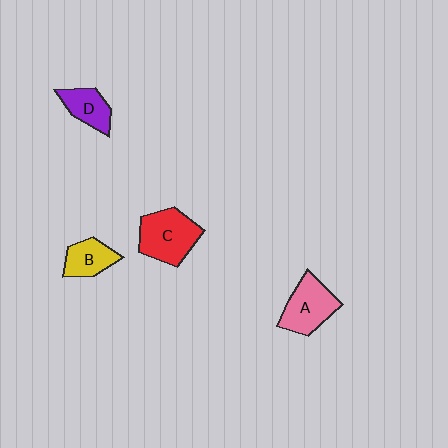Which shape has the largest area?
Shape C (red).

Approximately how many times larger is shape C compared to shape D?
Approximately 1.7 times.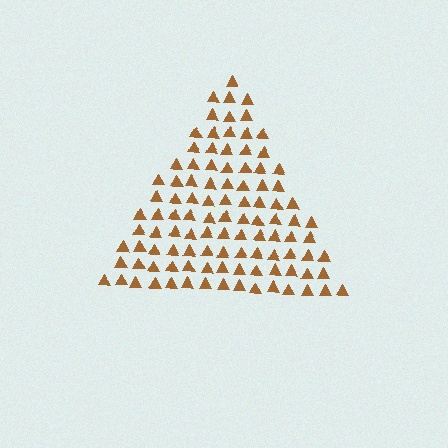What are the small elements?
The small elements are triangles.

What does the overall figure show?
The overall figure shows a triangle.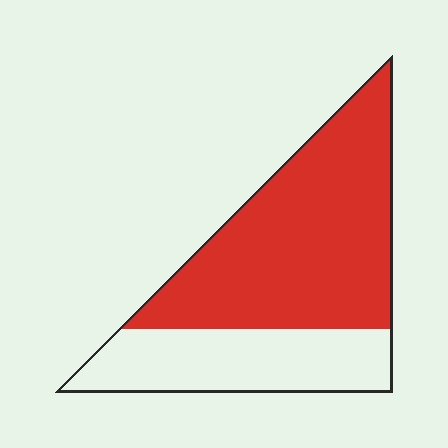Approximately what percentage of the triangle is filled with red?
Approximately 65%.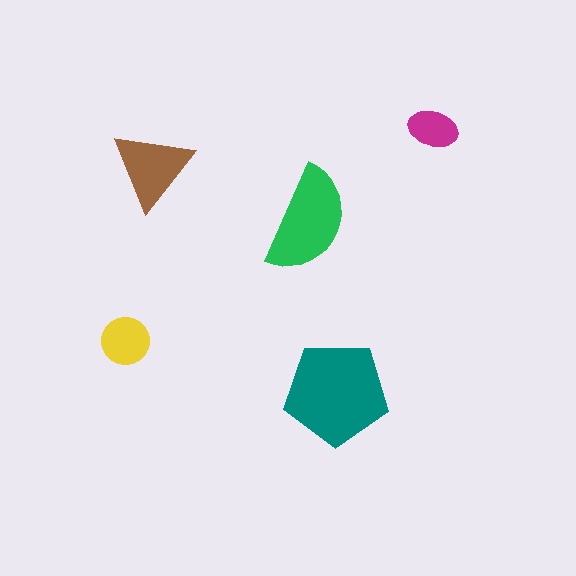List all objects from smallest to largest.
The magenta ellipse, the yellow circle, the brown triangle, the green semicircle, the teal pentagon.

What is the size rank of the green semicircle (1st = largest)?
2nd.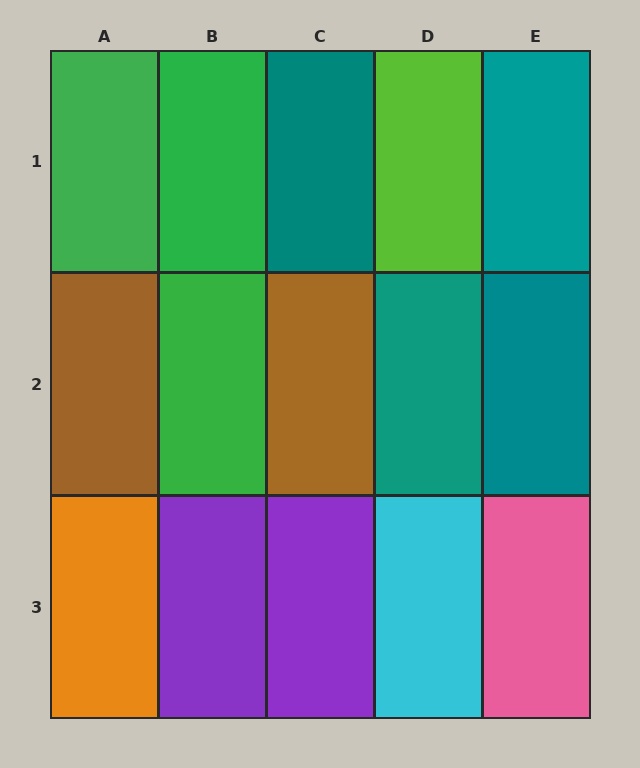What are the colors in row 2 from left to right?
Brown, green, brown, teal, teal.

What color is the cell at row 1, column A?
Green.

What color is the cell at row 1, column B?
Green.